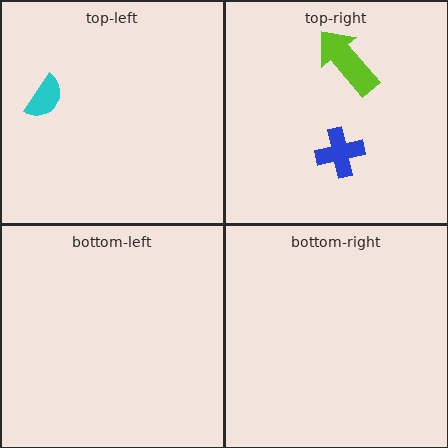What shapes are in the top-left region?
The cyan semicircle.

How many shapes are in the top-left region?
1.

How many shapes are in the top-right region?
2.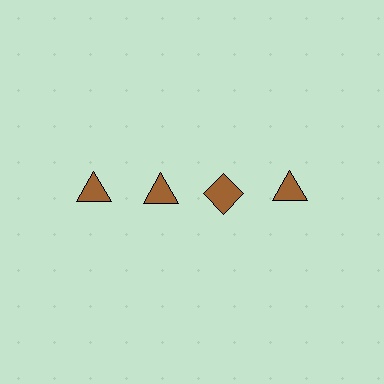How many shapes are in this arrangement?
There are 4 shapes arranged in a grid pattern.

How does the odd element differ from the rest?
It has a different shape: diamond instead of triangle.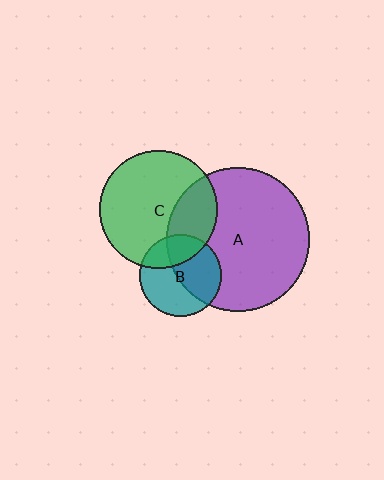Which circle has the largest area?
Circle A (purple).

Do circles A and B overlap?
Yes.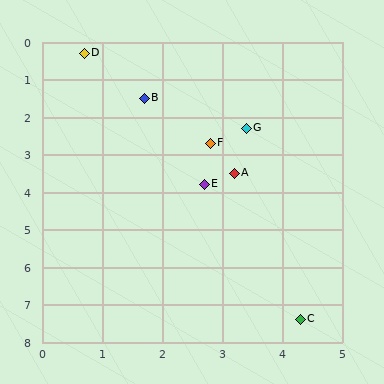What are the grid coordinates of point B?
Point B is at approximately (1.7, 1.5).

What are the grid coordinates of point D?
Point D is at approximately (0.7, 0.3).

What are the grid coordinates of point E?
Point E is at approximately (2.7, 3.8).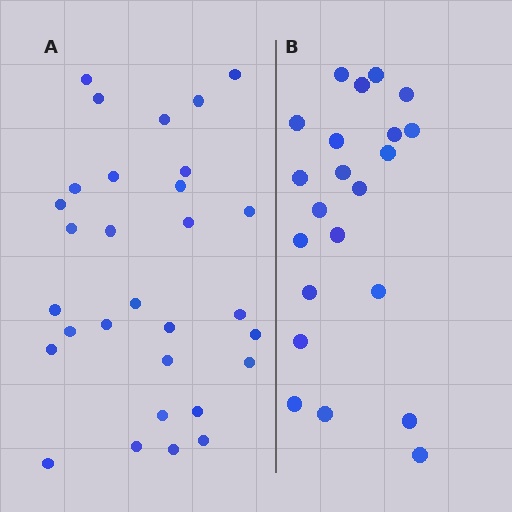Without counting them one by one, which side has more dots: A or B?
Region A (the left region) has more dots.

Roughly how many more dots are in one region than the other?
Region A has roughly 8 or so more dots than region B.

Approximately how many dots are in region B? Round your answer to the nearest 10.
About 20 dots. (The exact count is 22, which rounds to 20.)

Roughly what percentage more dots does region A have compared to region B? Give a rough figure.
About 35% more.